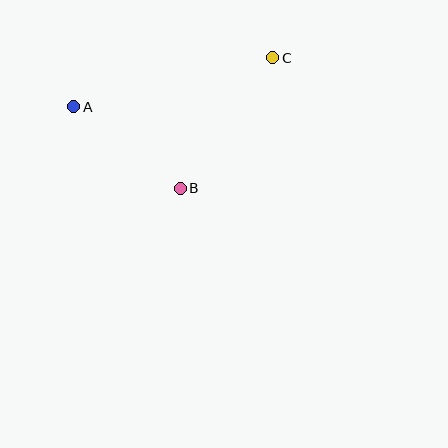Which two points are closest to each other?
Points A and B are closest to each other.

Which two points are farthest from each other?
Points A and C are farthest from each other.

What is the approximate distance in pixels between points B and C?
The distance between B and C is approximately 160 pixels.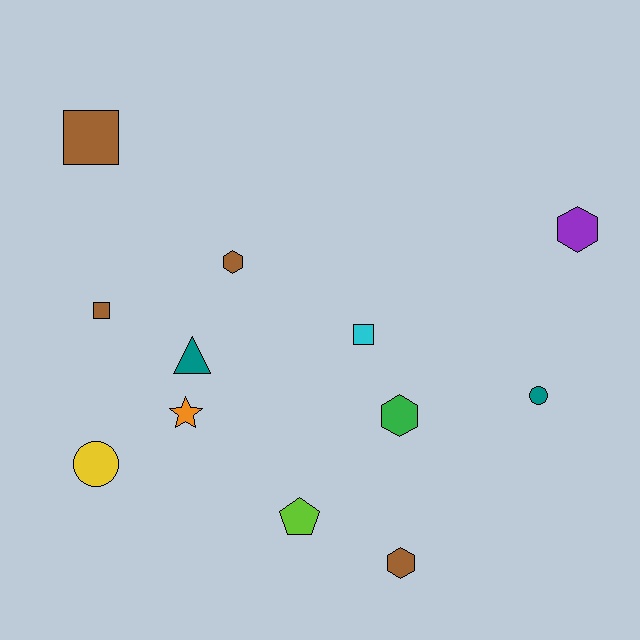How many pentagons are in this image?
There is 1 pentagon.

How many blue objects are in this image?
There are no blue objects.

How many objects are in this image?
There are 12 objects.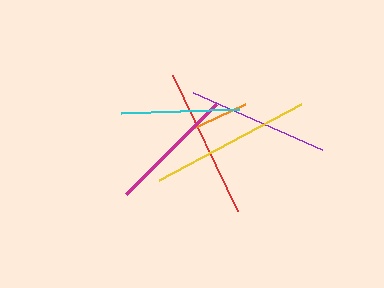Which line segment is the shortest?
The orange line is the shortest at approximately 62 pixels.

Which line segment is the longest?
The yellow line is the longest at approximately 161 pixels.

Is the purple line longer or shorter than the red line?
The red line is longer than the purple line.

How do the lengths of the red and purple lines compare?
The red and purple lines are approximately the same length.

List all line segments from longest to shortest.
From longest to shortest: yellow, red, purple, magenta, cyan, orange.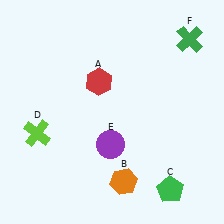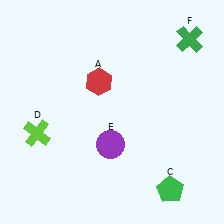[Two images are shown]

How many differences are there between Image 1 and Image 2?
There is 1 difference between the two images.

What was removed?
The orange hexagon (B) was removed in Image 2.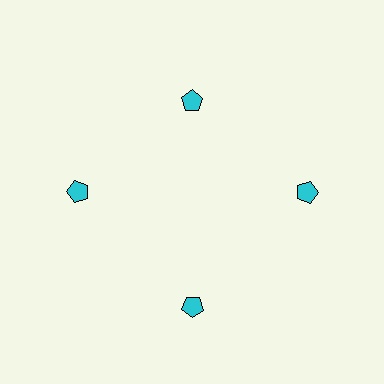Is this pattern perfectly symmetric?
No. The 4 cyan pentagons are arranged in a ring, but one element near the 12 o'clock position is pulled inward toward the center, breaking the 4-fold rotational symmetry.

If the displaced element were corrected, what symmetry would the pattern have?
It would have 4-fold rotational symmetry — the pattern would map onto itself every 90 degrees.